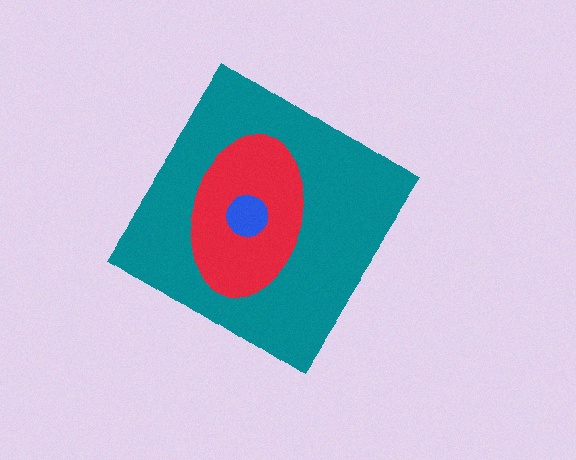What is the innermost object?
The blue circle.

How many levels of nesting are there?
3.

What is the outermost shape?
The teal diamond.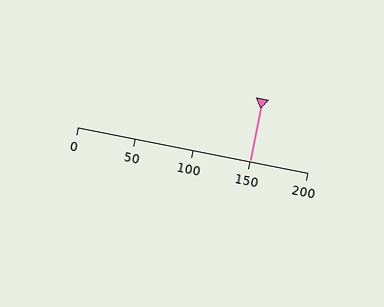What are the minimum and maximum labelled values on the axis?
The axis runs from 0 to 200.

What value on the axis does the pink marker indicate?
The marker indicates approximately 150.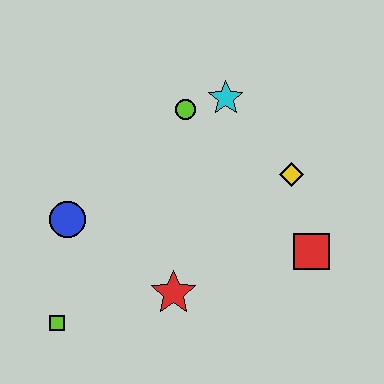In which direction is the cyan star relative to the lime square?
The cyan star is above the lime square.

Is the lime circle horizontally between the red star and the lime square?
No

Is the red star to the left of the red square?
Yes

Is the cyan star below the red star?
No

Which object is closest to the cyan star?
The lime circle is closest to the cyan star.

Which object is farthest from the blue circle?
The red square is farthest from the blue circle.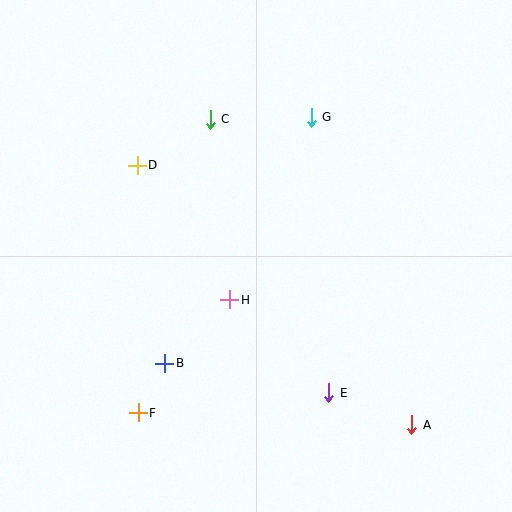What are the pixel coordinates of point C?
Point C is at (210, 119).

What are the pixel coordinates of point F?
Point F is at (138, 413).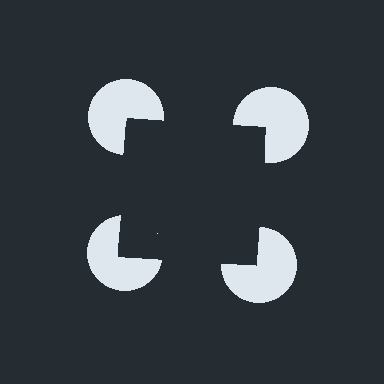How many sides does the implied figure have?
4 sides.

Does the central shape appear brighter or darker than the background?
It typically appears slightly darker than the background, even though no actual brightness change is drawn.